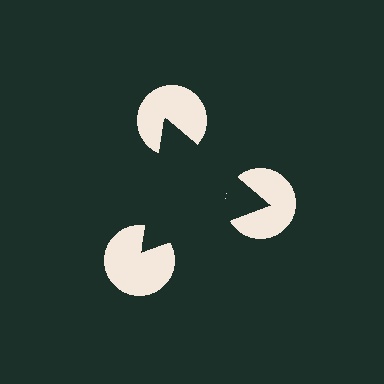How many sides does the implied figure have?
3 sides.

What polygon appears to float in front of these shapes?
An illusory triangle — its edges are inferred from the aligned wedge cuts in the pac-man discs, not physically drawn.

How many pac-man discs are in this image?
There are 3 — one at each vertex of the illusory triangle.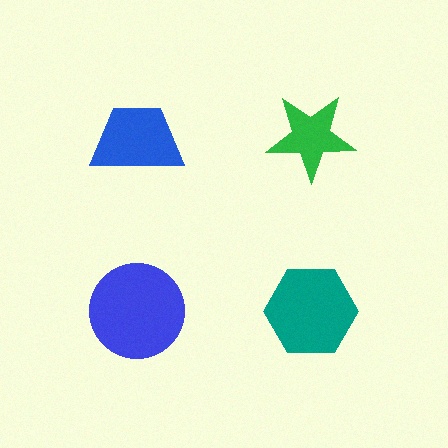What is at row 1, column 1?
A blue trapezoid.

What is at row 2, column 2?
A teal hexagon.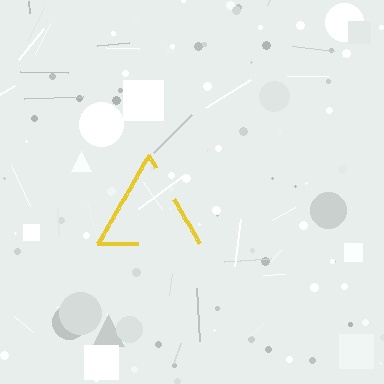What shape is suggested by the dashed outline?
The dashed outline suggests a triangle.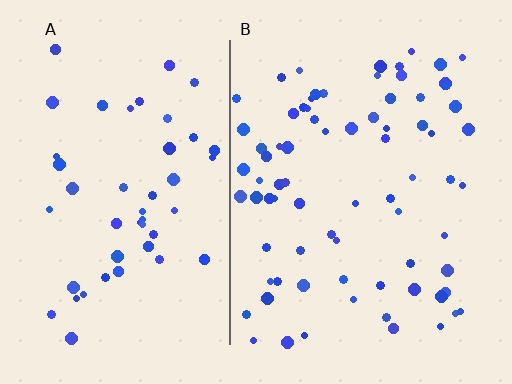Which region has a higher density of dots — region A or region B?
B (the right).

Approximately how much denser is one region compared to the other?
Approximately 1.6× — region B over region A.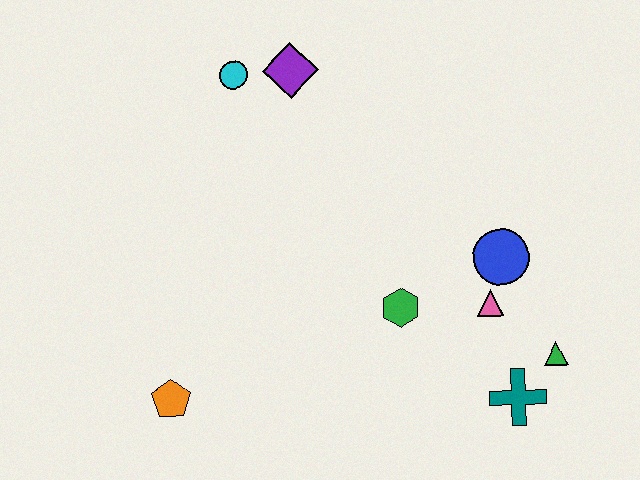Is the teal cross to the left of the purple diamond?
No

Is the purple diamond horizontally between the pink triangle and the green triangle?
No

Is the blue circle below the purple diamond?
Yes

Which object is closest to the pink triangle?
The blue circle is closest to the pink triangle.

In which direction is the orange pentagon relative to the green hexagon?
The orange pentagon is to the left of the green hexagon.